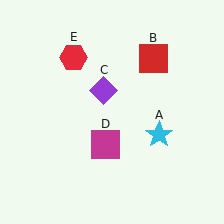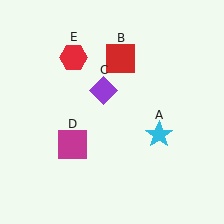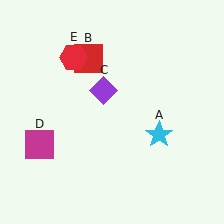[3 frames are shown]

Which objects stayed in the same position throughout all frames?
Cyan star (object A) and purple diamond (object C) and red hexagon (object E) remained stationary.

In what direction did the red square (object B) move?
The red square (object B) moved left.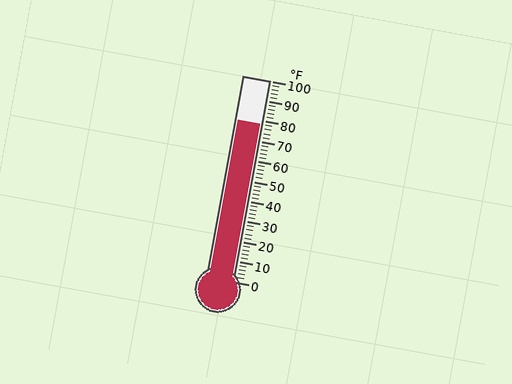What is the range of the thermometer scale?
The thermometer scale ranges from 0°F to 100°F.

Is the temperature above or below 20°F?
The temperature is above 20°F.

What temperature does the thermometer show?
The thermometer shows approximately 78°F.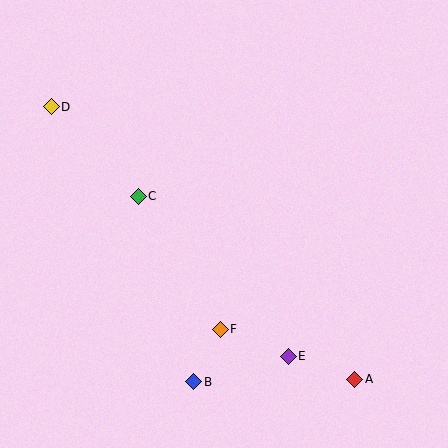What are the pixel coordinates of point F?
Point F is at (220, 329).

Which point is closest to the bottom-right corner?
Point A is closest to the bottom-right corner.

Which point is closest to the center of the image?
Point C at (138, 196) is closest to the center.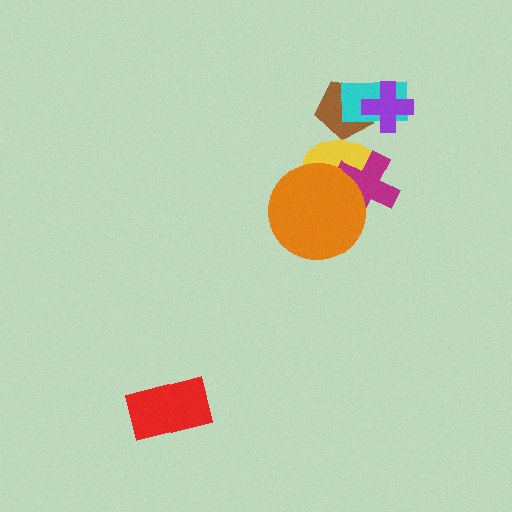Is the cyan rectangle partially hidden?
Yes, it is partially covered by another shape.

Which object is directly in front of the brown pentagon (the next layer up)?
The yellow ellipse is directly in front of the brown pentagon.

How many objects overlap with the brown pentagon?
3 objects overlap with the brown pentagon.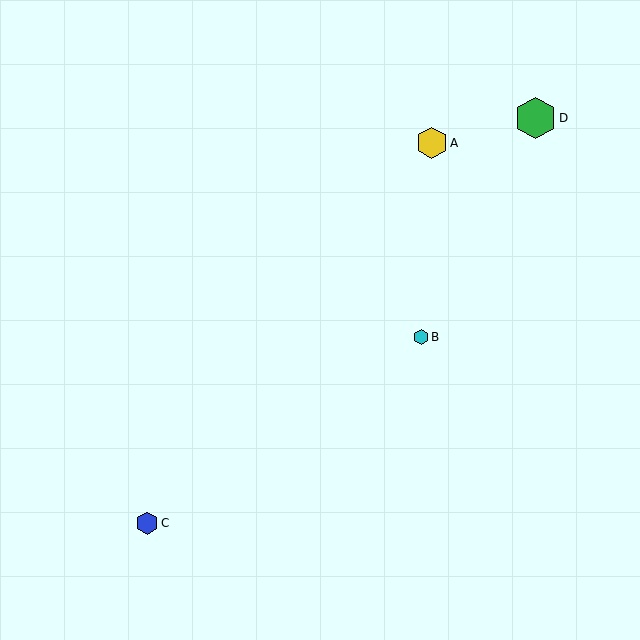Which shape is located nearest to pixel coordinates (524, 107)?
The green hexagon (labeled D) at (536, 118) is nearest to that location.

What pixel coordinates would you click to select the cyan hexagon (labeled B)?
Click at (421, 337) to select the cyan hexagon B.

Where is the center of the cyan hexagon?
The center of the cyan hexagon is at (421, 337).